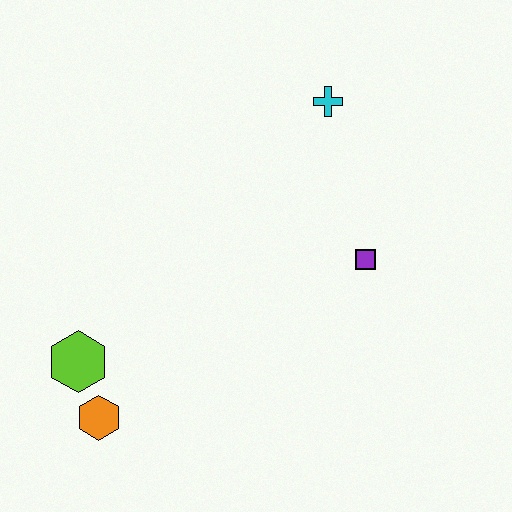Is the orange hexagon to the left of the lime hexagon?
No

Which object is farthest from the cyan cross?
The orange hexagon is farthest from the cyan cross.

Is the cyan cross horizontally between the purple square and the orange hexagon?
Yes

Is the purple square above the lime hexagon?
Yes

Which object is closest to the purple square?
The cyan cross is closest to the purple square.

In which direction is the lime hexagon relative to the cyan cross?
The lime hexagon is below the cyan cross.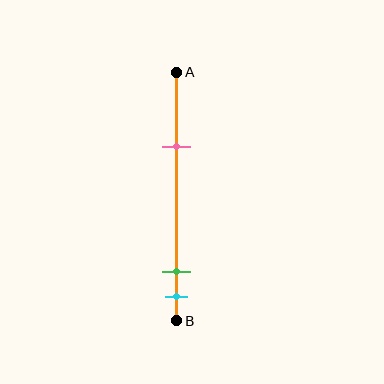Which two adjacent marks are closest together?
The green and cyan marks are the closest adjacent pair.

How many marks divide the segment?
There are 3 marks dividing the segment.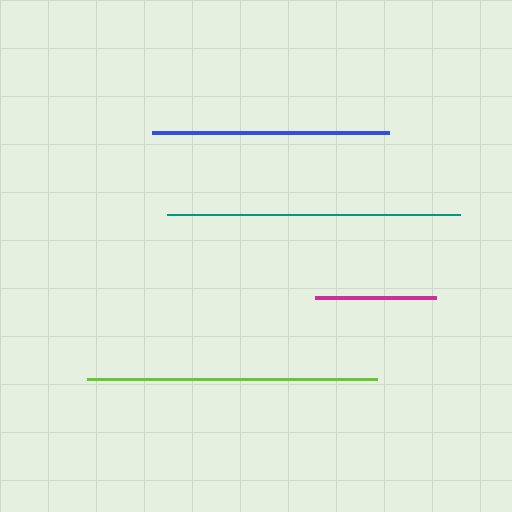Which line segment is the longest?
The teal line is the longest at approximately 292 pixels.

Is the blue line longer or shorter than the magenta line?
The blue line is longer than the magenta line.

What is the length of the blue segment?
The blue segment is approximately 238 pixels long.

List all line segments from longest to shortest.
From longest to shortest: teal, lime, blue, magenta.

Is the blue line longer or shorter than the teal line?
The teal line is longer than the blue line.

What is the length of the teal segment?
The teal segment is approximately 292 pixels long.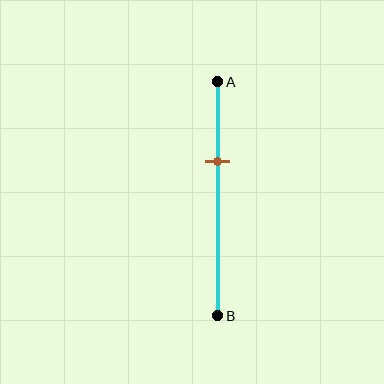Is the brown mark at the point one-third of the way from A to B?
Yes, the mark is approximately at the one-third point.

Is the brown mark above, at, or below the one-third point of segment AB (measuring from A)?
The brown mark is approximately at the one-third point of segment AB.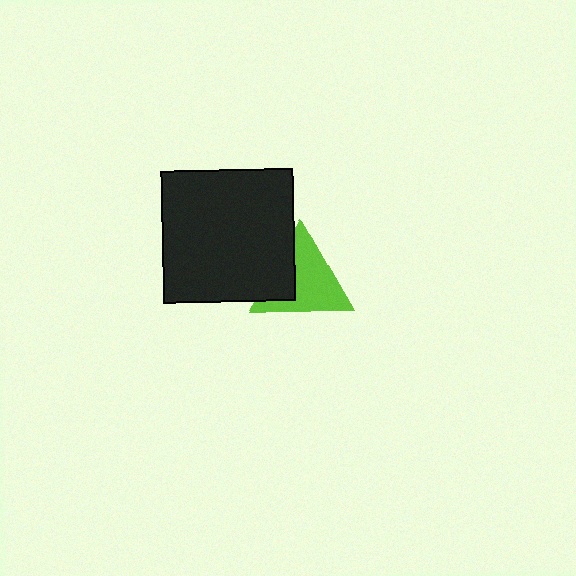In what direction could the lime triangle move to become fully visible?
The lime triangle could move right. That would shift it out from behind the black square entirely.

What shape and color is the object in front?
The object in front is a black square.